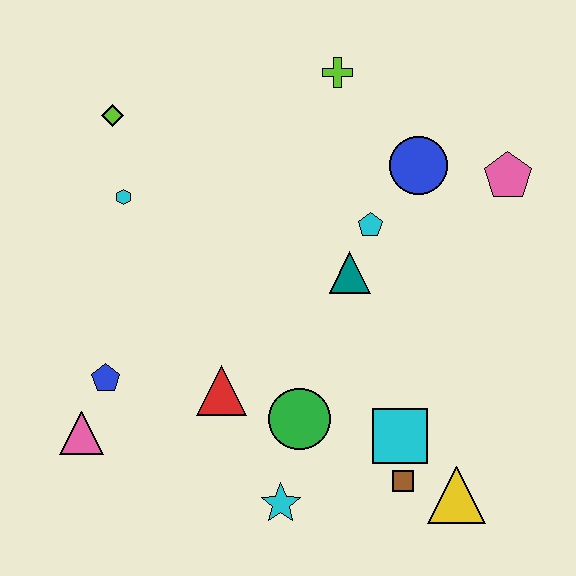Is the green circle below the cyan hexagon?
Yes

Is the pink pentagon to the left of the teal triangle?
No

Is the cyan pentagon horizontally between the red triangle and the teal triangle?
No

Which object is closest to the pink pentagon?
The blue circle is closest to the pink pentagon.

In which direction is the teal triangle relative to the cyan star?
The teal triangle is above the cyan star.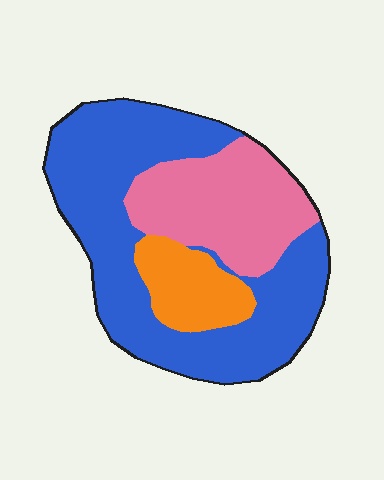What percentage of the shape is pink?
Pink takes up between a sixth and a third of the shape.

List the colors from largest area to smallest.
From largest to smallest: blue, pink, orange.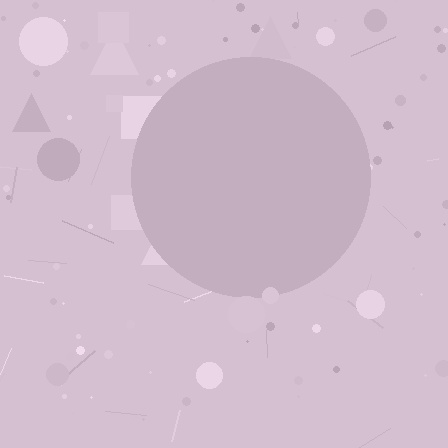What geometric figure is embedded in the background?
A circle is embedded in the background.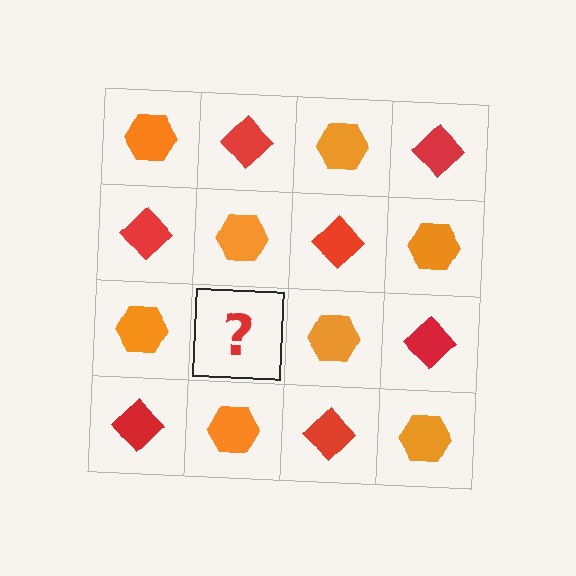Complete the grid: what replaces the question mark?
The question mark should be replaced with a red diamond.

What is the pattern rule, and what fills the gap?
The rule is that it alternates orange hexagon and red diamond in a checkerboard pattern. The gap should be filled with a red diamond.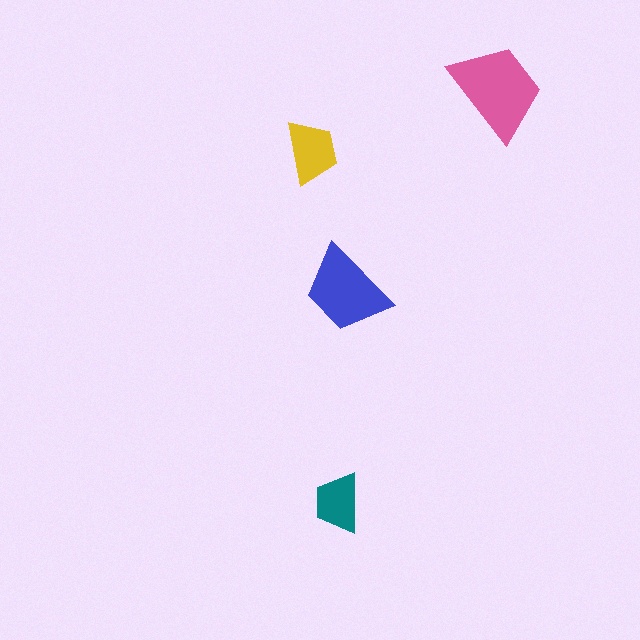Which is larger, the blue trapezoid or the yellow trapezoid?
The blue one.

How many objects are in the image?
There are 4 objects in the image.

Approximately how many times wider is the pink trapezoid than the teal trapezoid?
About 1.5 times wider.